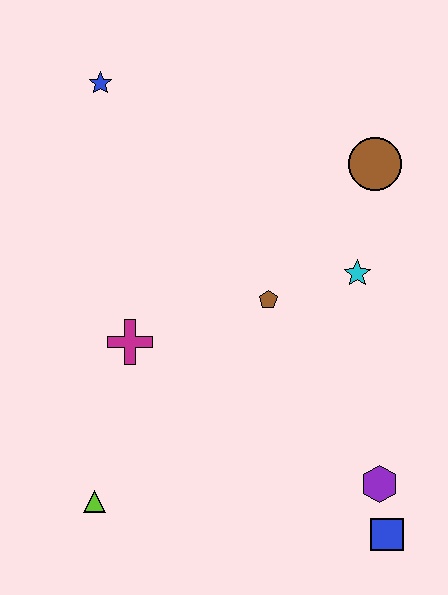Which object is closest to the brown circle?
The cyan star is closest to the brown circle.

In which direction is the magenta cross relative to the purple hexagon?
The magenta cross is to the left of the purple hexagon.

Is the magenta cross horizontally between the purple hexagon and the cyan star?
No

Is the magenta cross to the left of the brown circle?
Yes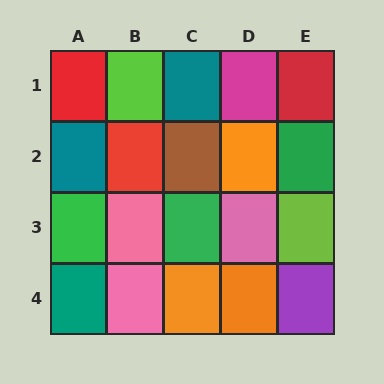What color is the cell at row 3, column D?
Pink.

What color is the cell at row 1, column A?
Red.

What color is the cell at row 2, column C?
Brown.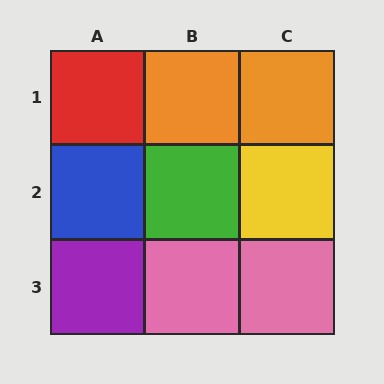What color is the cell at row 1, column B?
Orange.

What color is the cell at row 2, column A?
Blue.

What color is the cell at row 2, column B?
Green.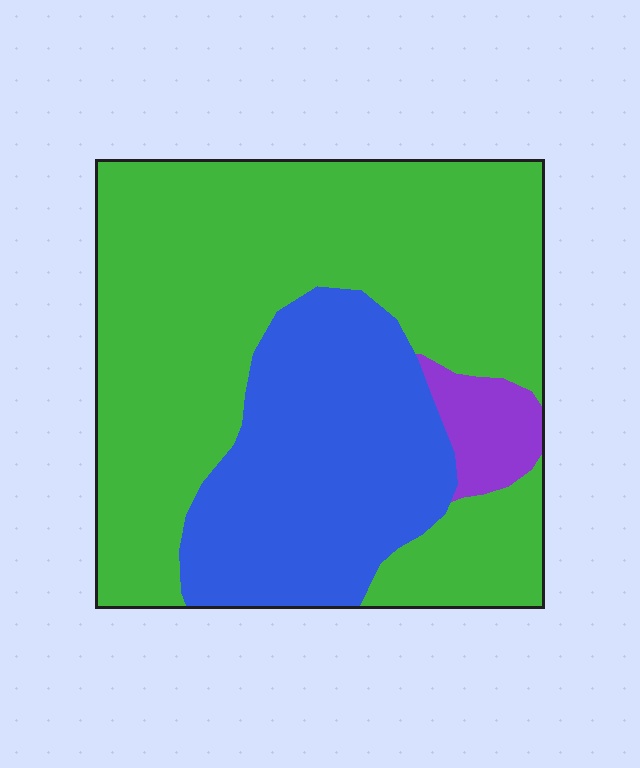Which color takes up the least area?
Purple, at roughly 5%.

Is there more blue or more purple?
Blue.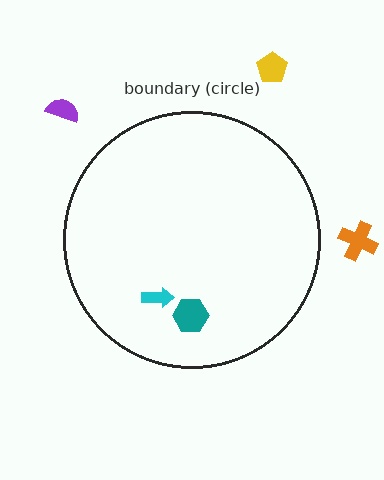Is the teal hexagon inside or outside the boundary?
Inside.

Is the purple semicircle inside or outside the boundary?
Outside.